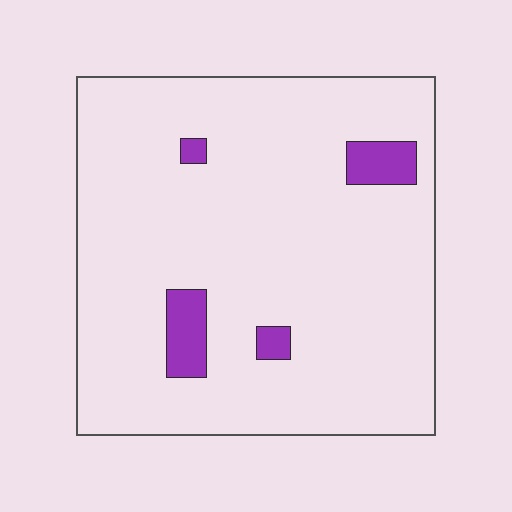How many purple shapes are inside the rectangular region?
4.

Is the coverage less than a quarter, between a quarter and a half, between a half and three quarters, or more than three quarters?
Less than a quarter.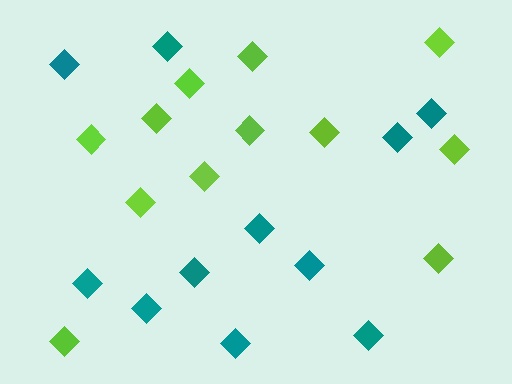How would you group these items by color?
There are 2 groups: one group of lime diamonds (12) and one group of teal diamonds (11).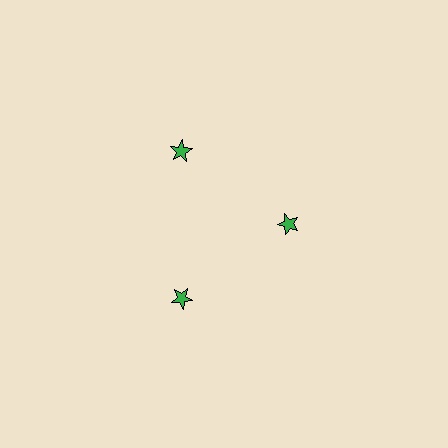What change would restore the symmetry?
The symmetry would be restored by moving it outward, back onto the ring so that all 3 stars sit at equal angles and equal distance from the center.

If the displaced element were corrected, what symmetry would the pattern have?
It would have 3-fold rotational symmetry — the pattern would map onto itself every 120 degrees.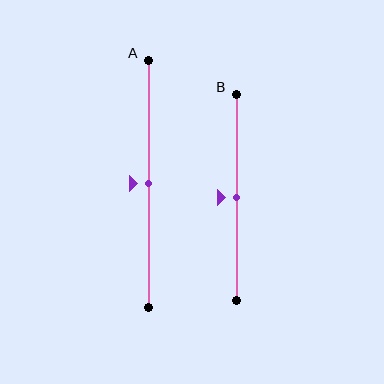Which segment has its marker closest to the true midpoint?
Segment A has its marker closest to the true midpoint.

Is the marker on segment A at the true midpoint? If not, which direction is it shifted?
Yes, the marker on segment A is at the true midpoint.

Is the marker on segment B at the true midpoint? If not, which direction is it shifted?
Yes, the marker on segment B is at the true midpoint.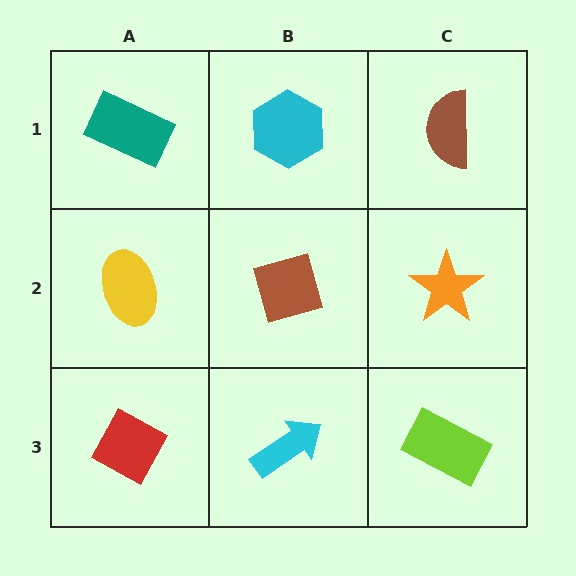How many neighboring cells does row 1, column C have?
2.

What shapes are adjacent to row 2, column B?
A cyan hexagon (row 1, column B), a cyan arrow (row 3, column B), a yellow ellipse (row 2, column A), an orange star (row 2, column C).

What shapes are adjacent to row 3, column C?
An orange star (row 2, column C), a cyan arrow (row 3, column B).